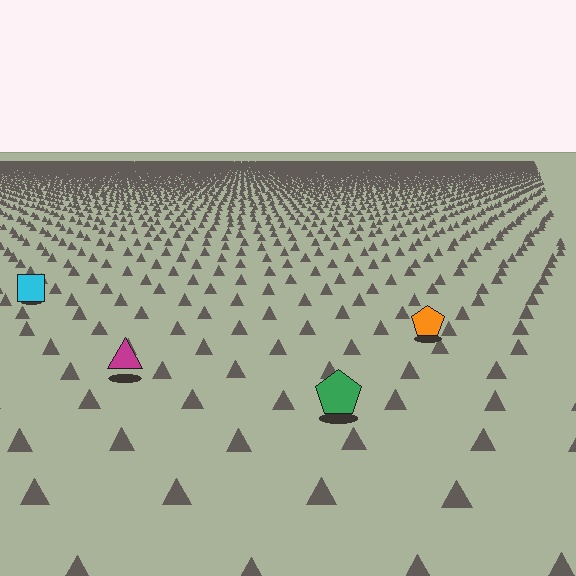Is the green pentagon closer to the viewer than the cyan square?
Yes. The green pentagon is closer — you can tell from the texture gradient: the ground texture is coarser near it.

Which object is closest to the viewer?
The green pentagon is closest. The texture marks near it are larger and more spread out.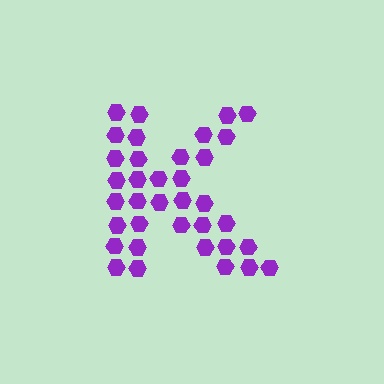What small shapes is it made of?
It is made of small hexagons.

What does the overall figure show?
The overall figure shows the letter K.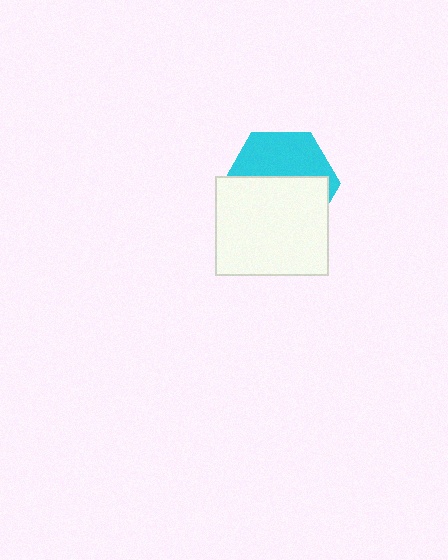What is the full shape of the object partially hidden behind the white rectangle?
The partially hidden object is a cyan hexagon.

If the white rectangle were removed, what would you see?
You would see the complete cyan hexagon.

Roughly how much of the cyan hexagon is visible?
A small part of it is visible (roughly 42%).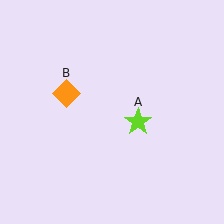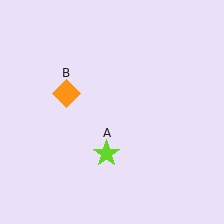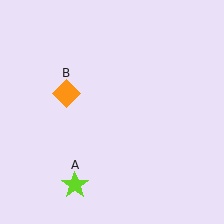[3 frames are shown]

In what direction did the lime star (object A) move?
The lime star (object A) moved down and to the left.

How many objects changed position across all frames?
1 object changed position: lime star (object A).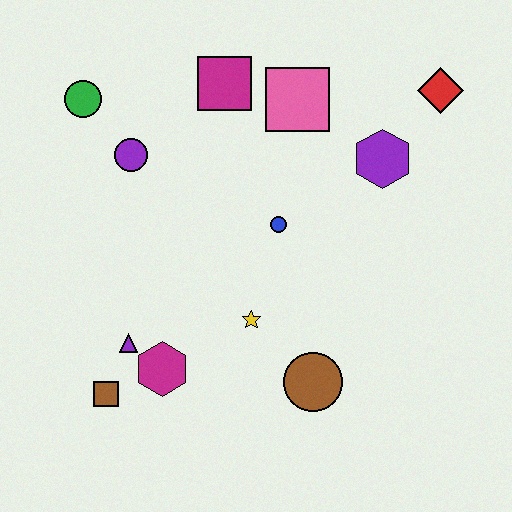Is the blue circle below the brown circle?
No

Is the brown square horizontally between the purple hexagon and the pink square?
No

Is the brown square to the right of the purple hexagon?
No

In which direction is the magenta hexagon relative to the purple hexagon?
The magenta hexagon is to the left of the purple hexagon.